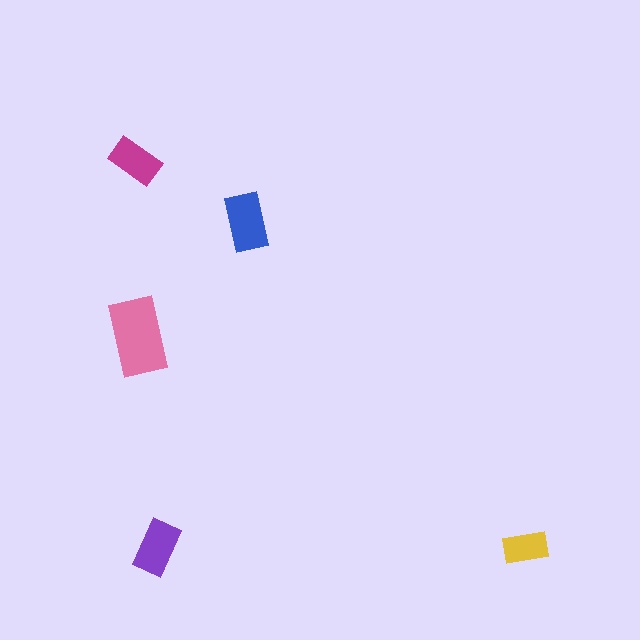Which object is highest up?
The magenta rectangle is topmost.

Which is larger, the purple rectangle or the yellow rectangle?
The purple one.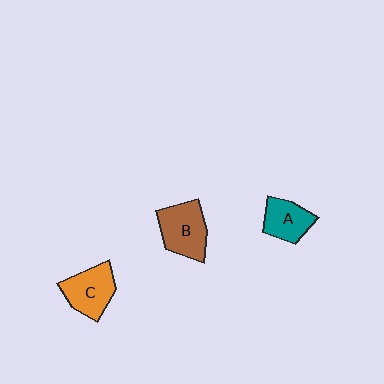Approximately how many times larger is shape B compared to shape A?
Approximately 1.4 times.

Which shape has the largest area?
Shape B (brown).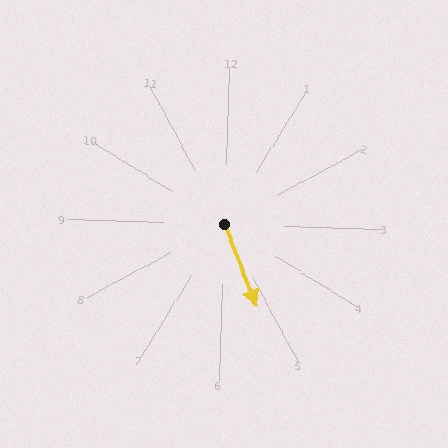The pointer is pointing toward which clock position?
Roughly 5 o'clock.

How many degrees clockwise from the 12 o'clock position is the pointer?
Approximately 157 degrees.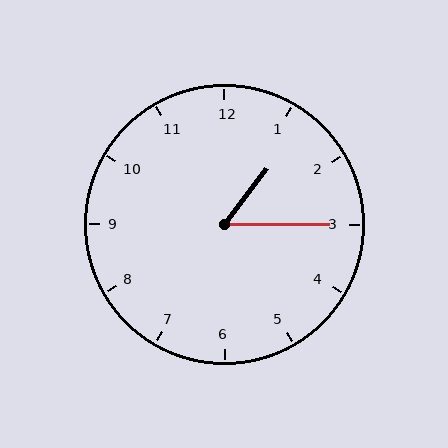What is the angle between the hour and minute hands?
Approximately 52 degrees.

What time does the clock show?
1:15.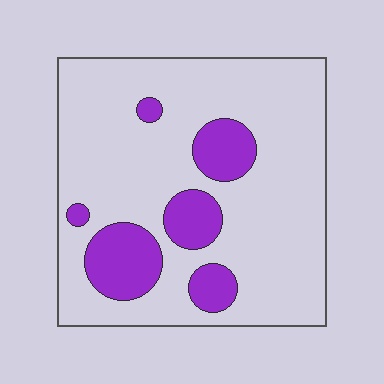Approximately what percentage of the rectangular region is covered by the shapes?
Approximately 20%.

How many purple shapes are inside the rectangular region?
6.